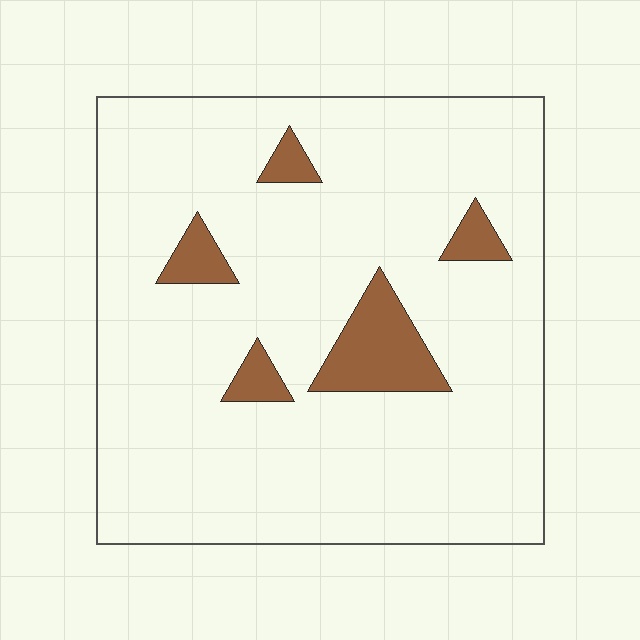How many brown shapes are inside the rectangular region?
5.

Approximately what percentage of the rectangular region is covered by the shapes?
Approximately 10%.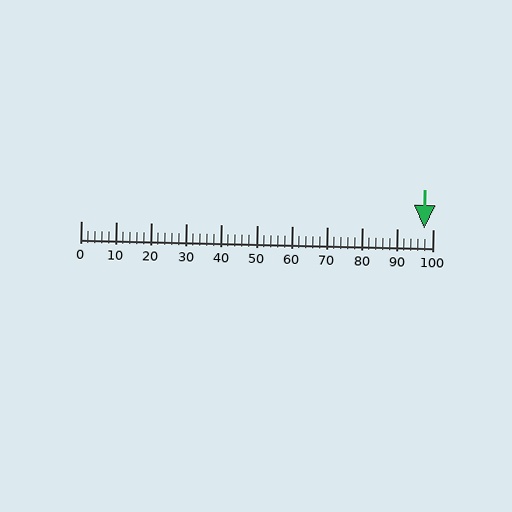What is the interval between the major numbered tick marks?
The major tick marks are spaced 10 units apart.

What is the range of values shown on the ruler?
The ruler shows values from 0 to 100.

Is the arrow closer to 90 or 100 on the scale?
The arrow is closer to 100.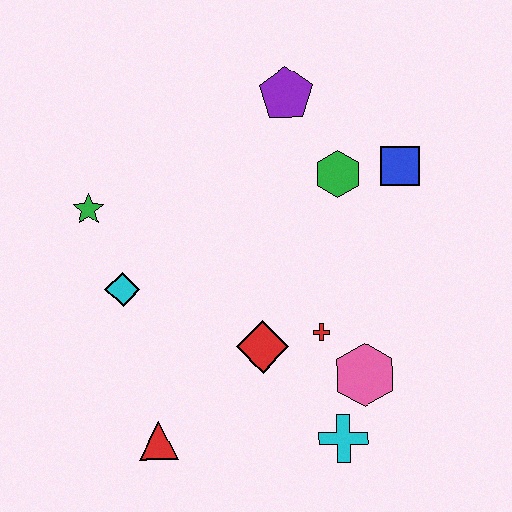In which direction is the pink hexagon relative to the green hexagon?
The pink hexagon is below the green hexagon.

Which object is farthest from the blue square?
The red triangle is farthest from the blue square.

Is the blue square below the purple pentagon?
Yes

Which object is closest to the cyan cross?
The pink hexagon is closest to the cyan cross.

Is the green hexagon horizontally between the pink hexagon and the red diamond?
Yes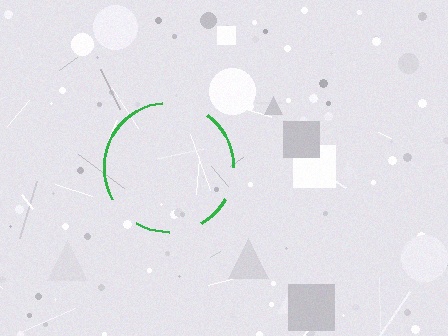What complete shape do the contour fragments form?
The contour fragments form a circle.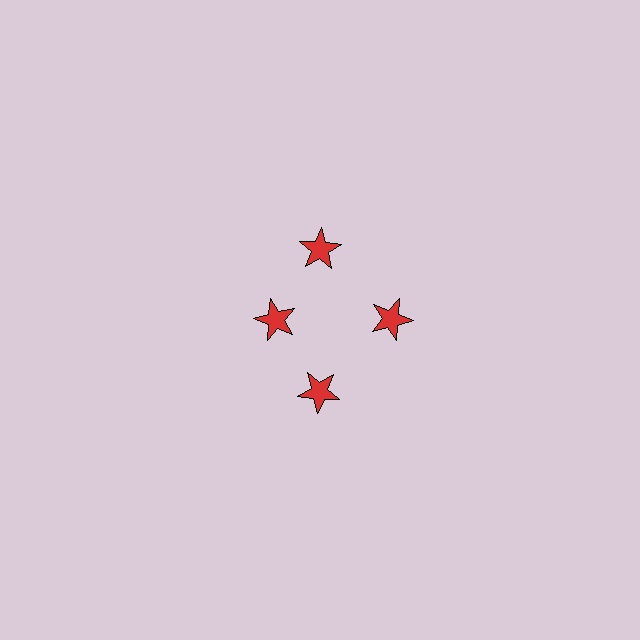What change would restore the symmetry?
The symmetry would be restored by moving it outward, back onto the ring so that all 4 stars sit at equal angles and equal distance from the center.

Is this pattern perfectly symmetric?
No. The 4 red stars are arranged in a ring, but one element near the 9 o'clock position is pulled inward toward the center, breaking the 4-fold rotational symmetry.